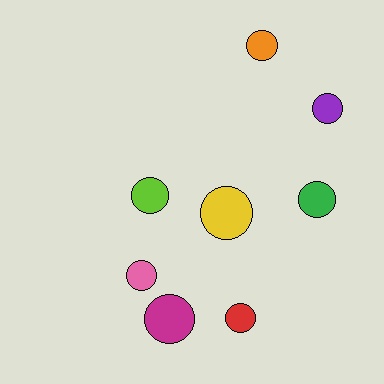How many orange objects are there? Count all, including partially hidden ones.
There is 1 orange object.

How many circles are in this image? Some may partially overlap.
There are 8 circles.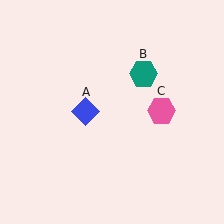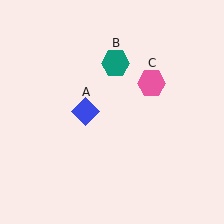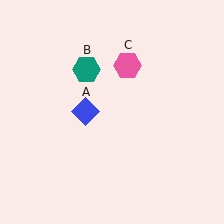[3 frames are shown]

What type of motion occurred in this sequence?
The teal hexagon (object B), pink hexagon (object C) rotated counterclockwise around the center of the scene.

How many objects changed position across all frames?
2 objects changed position: teal hexagon (object B), pink hexagon (object C).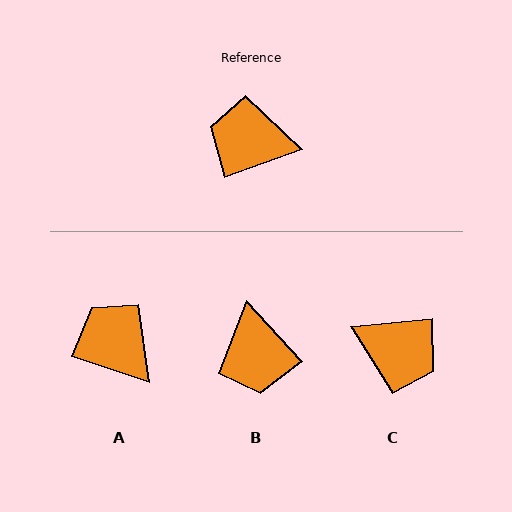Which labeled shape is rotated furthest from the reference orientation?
C, about 166 degrees away.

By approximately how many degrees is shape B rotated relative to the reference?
Approximately 113 degrees counter-clockwise.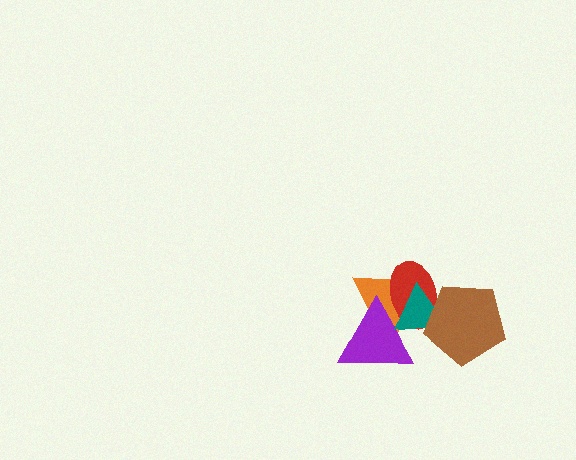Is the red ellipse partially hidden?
Yes, it is partially covered by another shape.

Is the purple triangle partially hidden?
Yes, it is partially covered by another shape.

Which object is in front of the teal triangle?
The brown pentagon is in front of the teal triangle.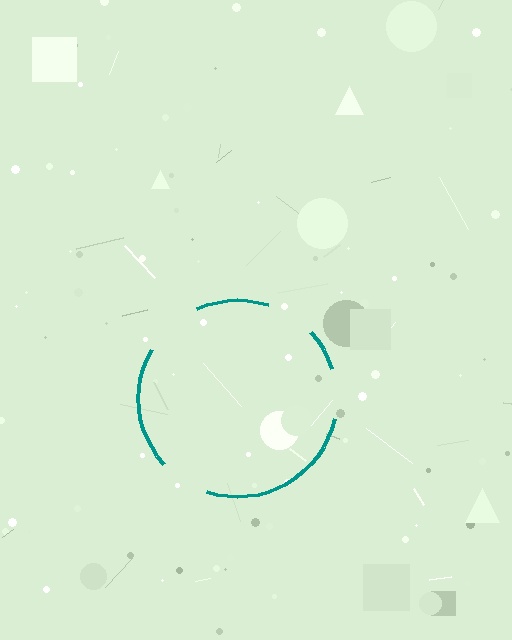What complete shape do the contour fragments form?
The contour fragments form a circle.